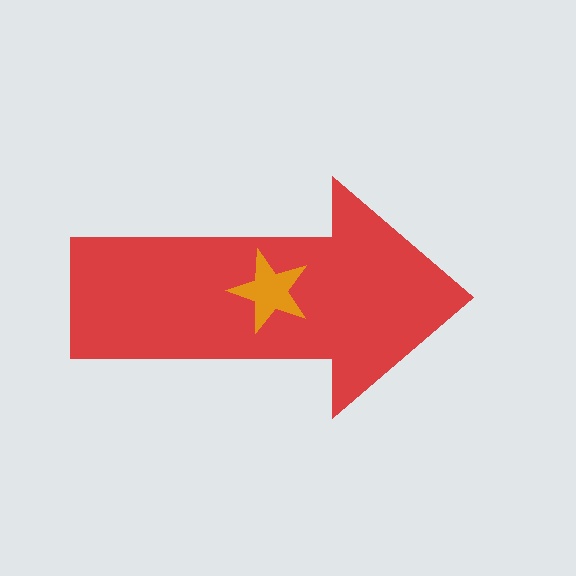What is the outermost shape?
The red arrow.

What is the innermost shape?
The orange star.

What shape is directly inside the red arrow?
The orange star.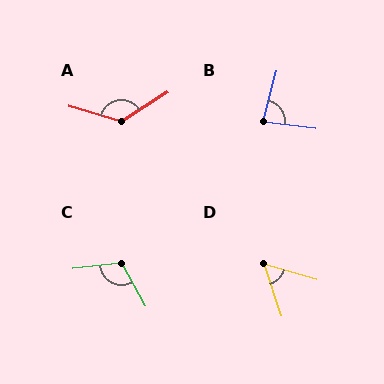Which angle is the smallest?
D, at approximately 56 degrees.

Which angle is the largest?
A, at approximately 132 degrees.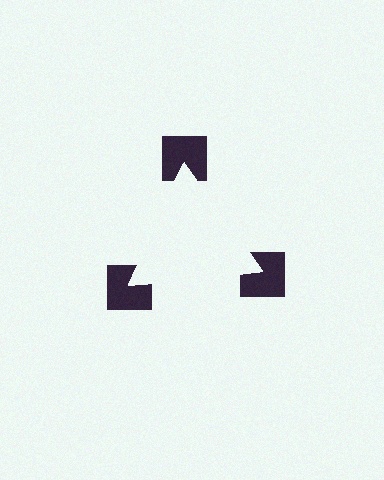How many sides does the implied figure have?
3 sides.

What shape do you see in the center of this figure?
An illusory triangle — its edges are inferred from the aligned wedge cuts in the notched squares, not physically drawn.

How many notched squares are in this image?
There are 3 — one at each vertex of the illusory triangle.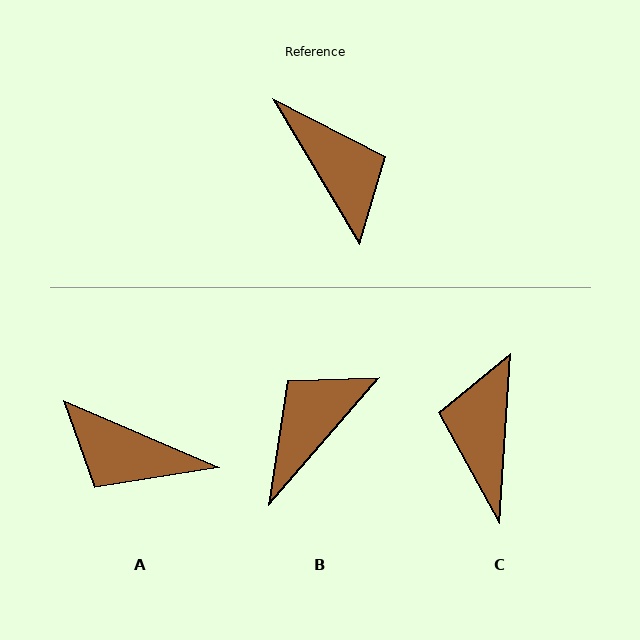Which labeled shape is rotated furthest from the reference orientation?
C, about 146 degrees away.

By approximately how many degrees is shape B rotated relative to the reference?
Approximately 109 degrees counter-clockwise.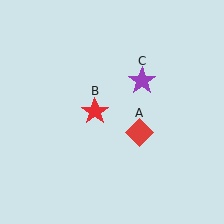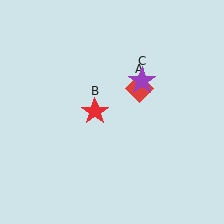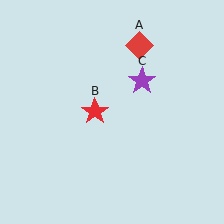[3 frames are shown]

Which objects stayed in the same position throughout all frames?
Red star (object B) and purple star (object C) remained stationary.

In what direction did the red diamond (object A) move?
The red diamond (object A) moved up.